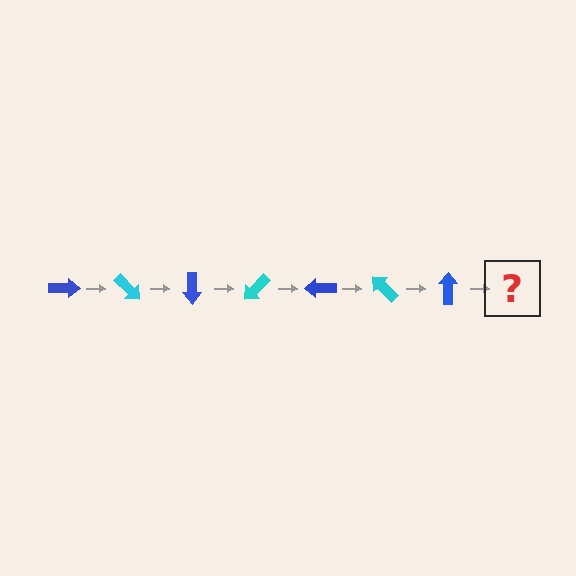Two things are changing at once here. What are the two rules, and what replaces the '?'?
The two rules are that it rotates 45 degrees each step and the color cycles through blue and cyan. The '?' should be a cyan arrow, rotated 315 degrees from the start.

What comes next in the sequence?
The next element should be a cyan arrow, rotated 315 degrees from the start.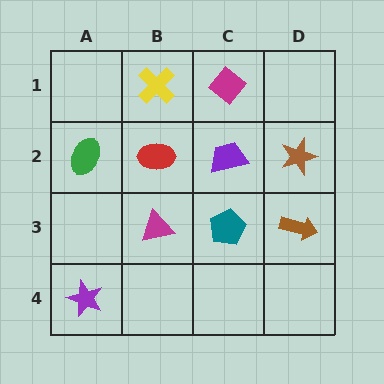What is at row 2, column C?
A purple trapezoid.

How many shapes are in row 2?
4 shapes.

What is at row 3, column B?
A magenta triangle.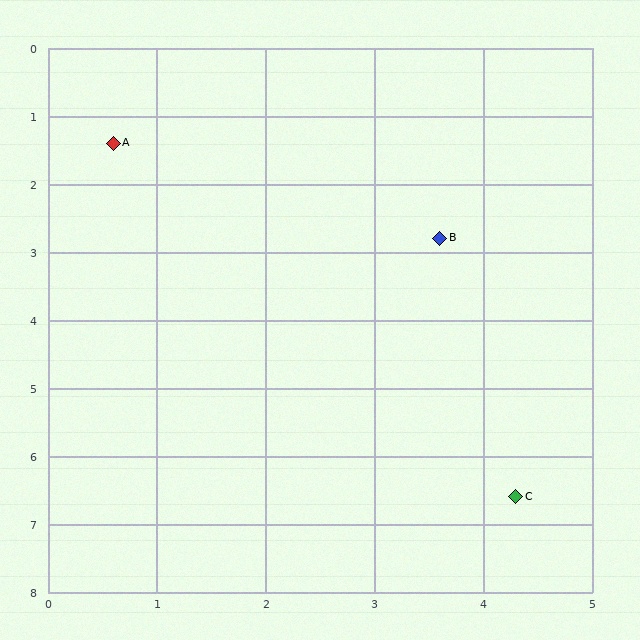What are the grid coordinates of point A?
Point A is at approximately (0.6, 1.4).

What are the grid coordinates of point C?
Point C is at approximately (4.3, 6.6).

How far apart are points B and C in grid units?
Points B and C are about 3.9 grid units apart.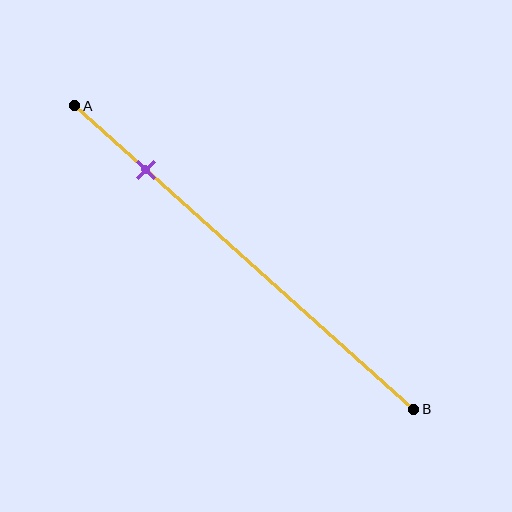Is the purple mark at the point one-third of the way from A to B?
No, the mark is at about 20% from A, not at the 33% one-third point.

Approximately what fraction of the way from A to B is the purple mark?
The purple mark is approximately 20% of the way from A to B.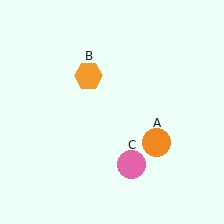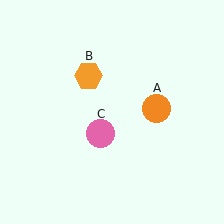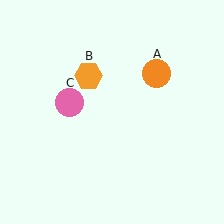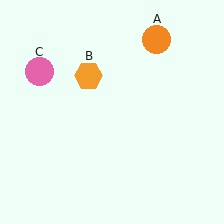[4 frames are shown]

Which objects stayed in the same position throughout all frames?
Orange hexagon (object B) remained stationary.